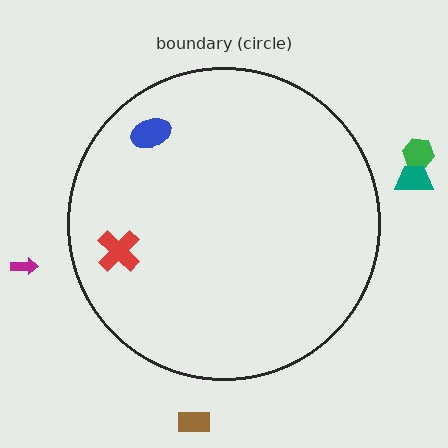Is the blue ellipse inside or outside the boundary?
Inside.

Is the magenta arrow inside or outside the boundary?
Outside.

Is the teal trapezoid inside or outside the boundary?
Outside.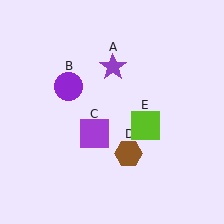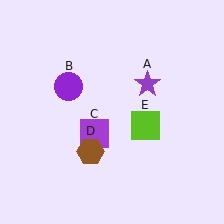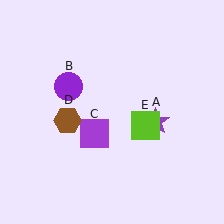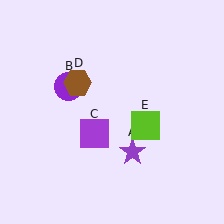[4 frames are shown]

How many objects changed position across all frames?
2 objects changed position: purple star (object A), brown hexagon (object D).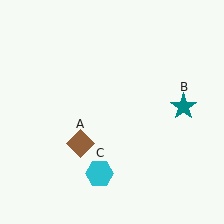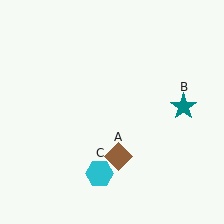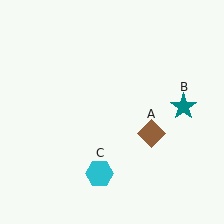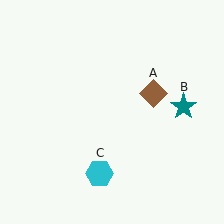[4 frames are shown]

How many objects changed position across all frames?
1 object changed position: brown diamond (object A).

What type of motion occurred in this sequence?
The brown diamond (object A) rotated counterclockwise around the center of the scene.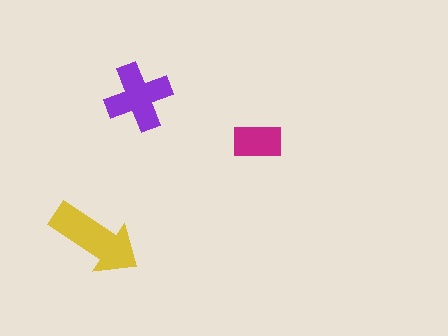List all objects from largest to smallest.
The yellow arrow, the purple cross, the magenta rectangle.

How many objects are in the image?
There are 3 objects in the image.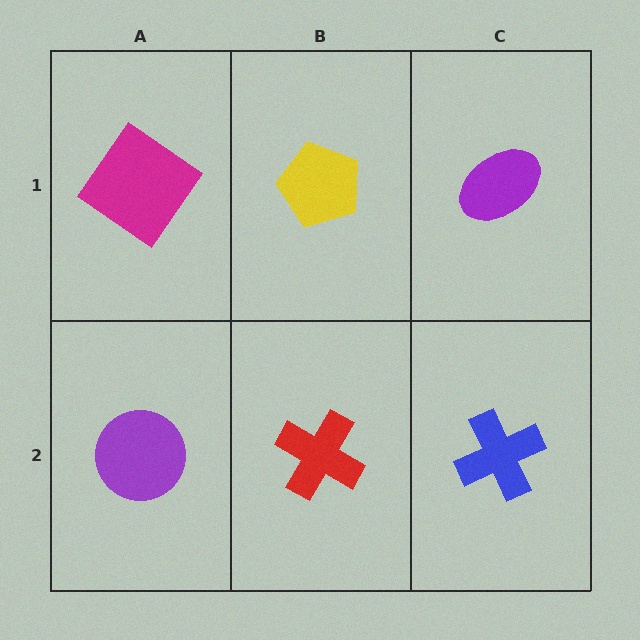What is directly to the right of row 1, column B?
A purple ellipse.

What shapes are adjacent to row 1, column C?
A blue cross (row 2, column C), a yellow pentagon (row 1, column B).